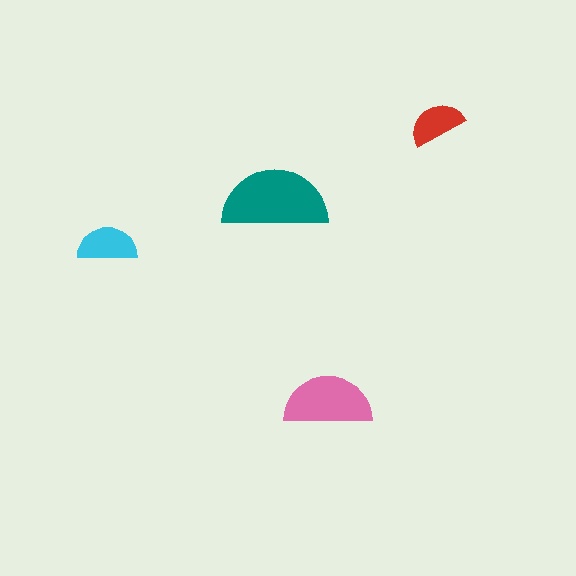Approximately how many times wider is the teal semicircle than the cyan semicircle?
About 2 times wider.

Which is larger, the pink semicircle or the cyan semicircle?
The pink one.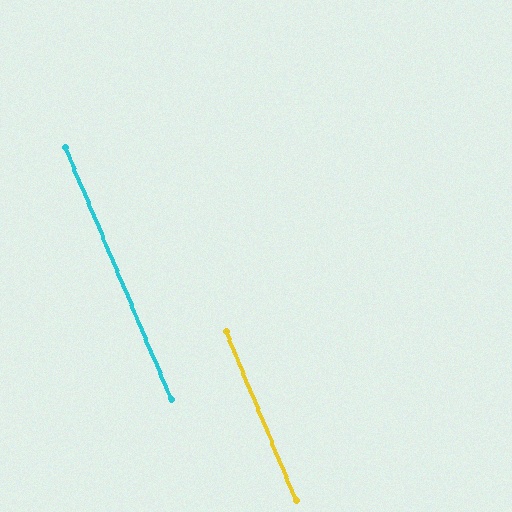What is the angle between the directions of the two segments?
Approximately 0 degrees.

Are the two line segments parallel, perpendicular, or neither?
Parallel — their directions differ by only 0.2°.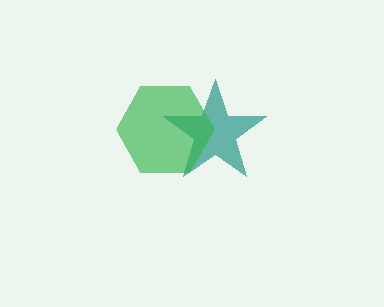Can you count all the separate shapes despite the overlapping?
Yes, there are 2 separate shapes.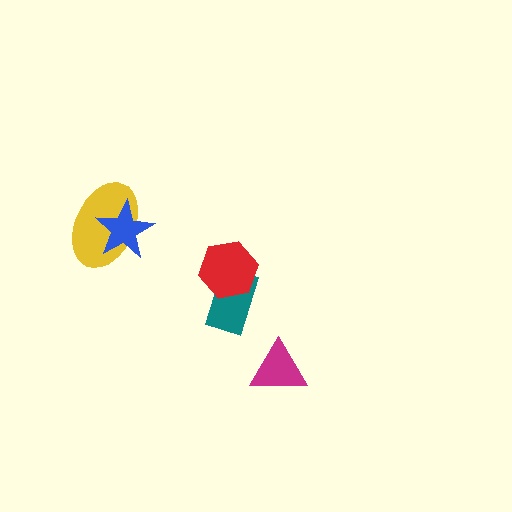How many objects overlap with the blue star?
1 object overlaps with the blue star.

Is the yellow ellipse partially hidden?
Yes, it is partially covered by another shape.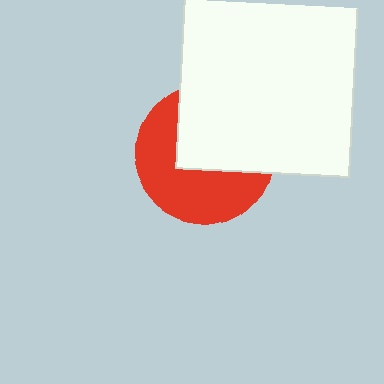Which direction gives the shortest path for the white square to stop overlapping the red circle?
Moving toward the upper-right gives the shortest separation.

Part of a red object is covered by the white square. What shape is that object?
It is a circle.